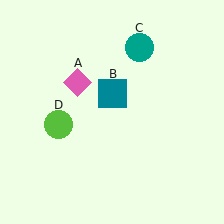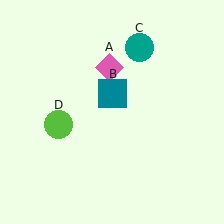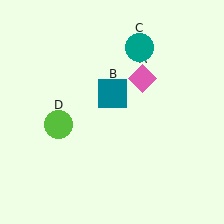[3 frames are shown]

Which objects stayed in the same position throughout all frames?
Teal square (object B) and teal circle (object C) and lime circle (object D) remained stationary.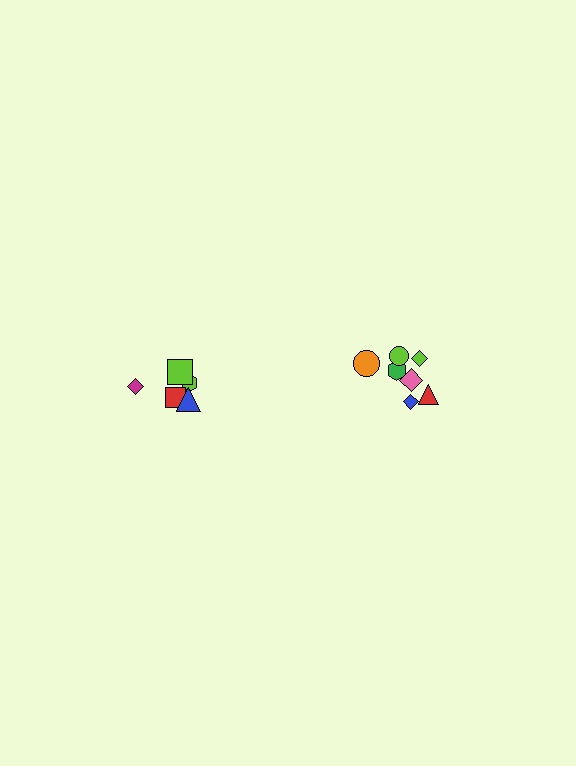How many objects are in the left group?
There are 5 objects.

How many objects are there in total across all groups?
There are 12 objects.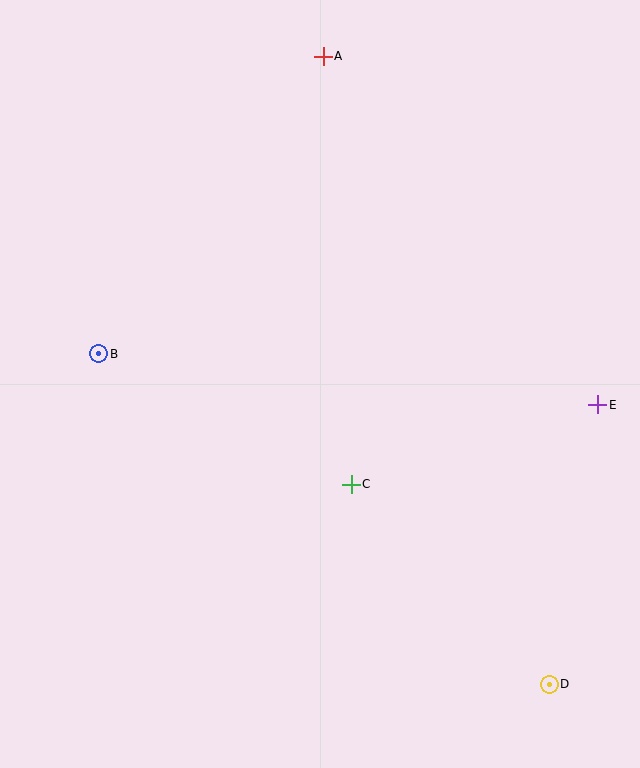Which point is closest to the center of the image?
Point C at (351, 484) is closest to the center.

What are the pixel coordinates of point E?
Point E is at (598, 405).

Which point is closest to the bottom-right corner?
Point D is closest to the bottom-right corner.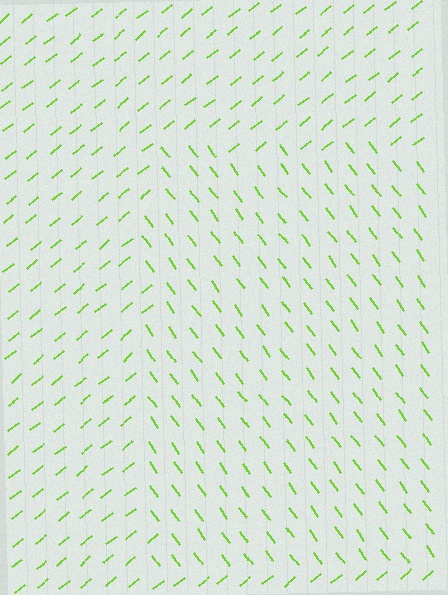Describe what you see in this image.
The image is filled with small lime line segments. A rectangle region in the image has lines oriented differently from the surrounding lines, creating a visible texture boundary.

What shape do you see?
I see a rectangle.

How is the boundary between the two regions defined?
The boundary is defined purely by a change in line orientation (approximately 88 degrees difference). All lines are the same color and thickness.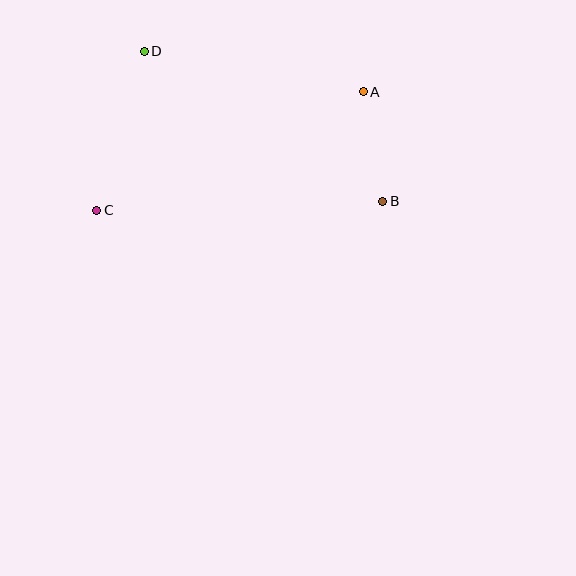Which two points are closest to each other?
Points A and B are closest to each other.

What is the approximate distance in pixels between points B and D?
The distance between B and D is approximately 281 pixels.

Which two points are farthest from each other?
Points A and C are farthest from each other.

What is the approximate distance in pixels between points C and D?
The distance between C and D is approximately 166 pixels.